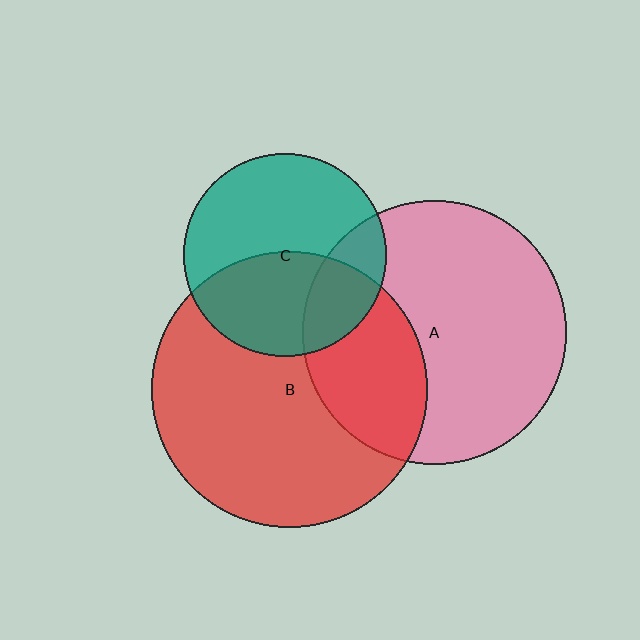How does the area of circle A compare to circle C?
Approximately 1.7 times.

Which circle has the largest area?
Circle B (red).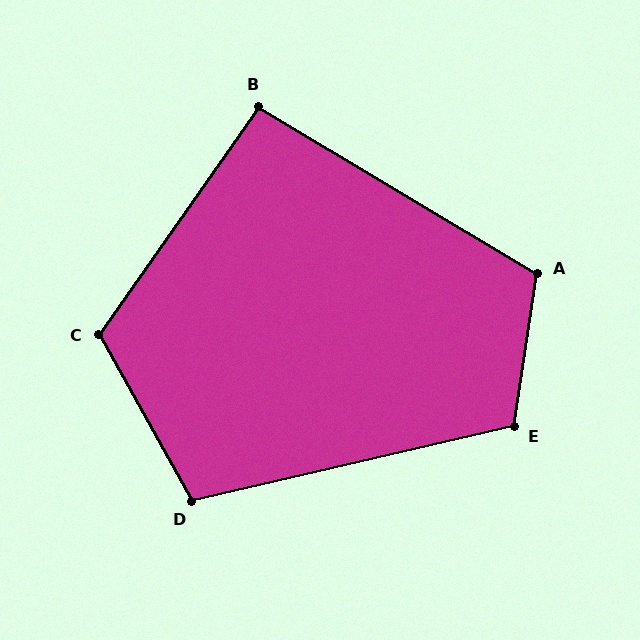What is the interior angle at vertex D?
Approximately 106 degrees (obtuse).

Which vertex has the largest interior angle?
C, at approximately 116 degrees.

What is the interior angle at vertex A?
Approximately 113 degrees (obtuse).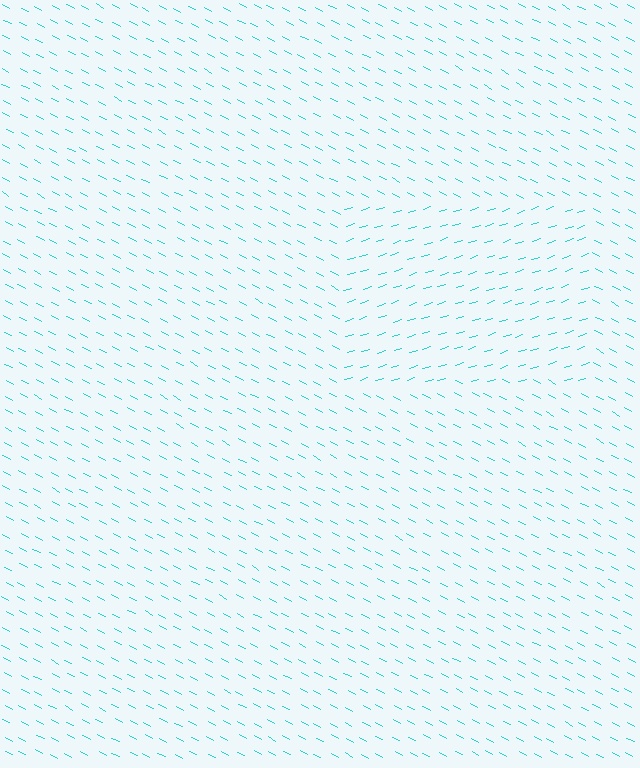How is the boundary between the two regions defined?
The boundary is defined purely by a change in line orientation (approximately 45 degrees difference). All lines are the same color and thickness.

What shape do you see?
I see a rectangle.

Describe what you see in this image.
The image is filled with small cyan line segments. A rectangle region in the image has lines oriented differently from the surrounding lines, creating a visible texture boundary.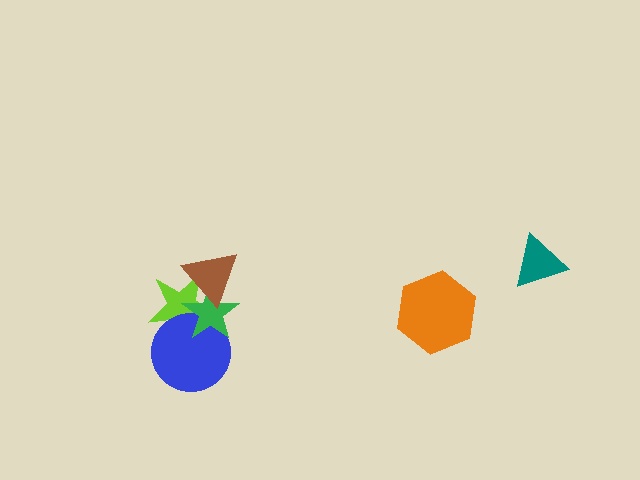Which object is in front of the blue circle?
The green star is in front of the blue circle.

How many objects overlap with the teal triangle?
0 objects overlap with the teal triangle.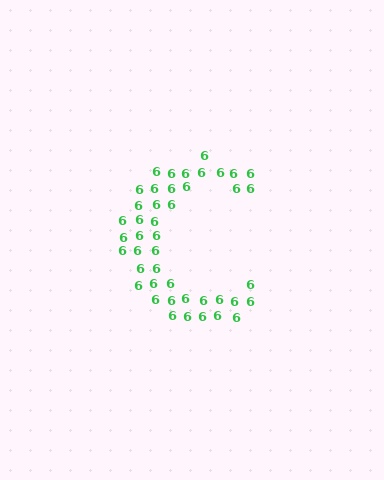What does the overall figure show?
The overall figure shows the letter C.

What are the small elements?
The small elements are digit 6's.